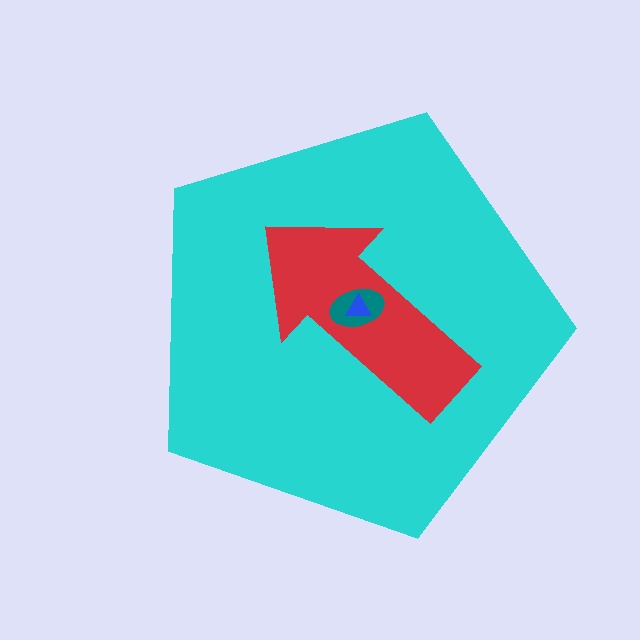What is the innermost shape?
The blue triangle.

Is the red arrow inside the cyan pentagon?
Yes.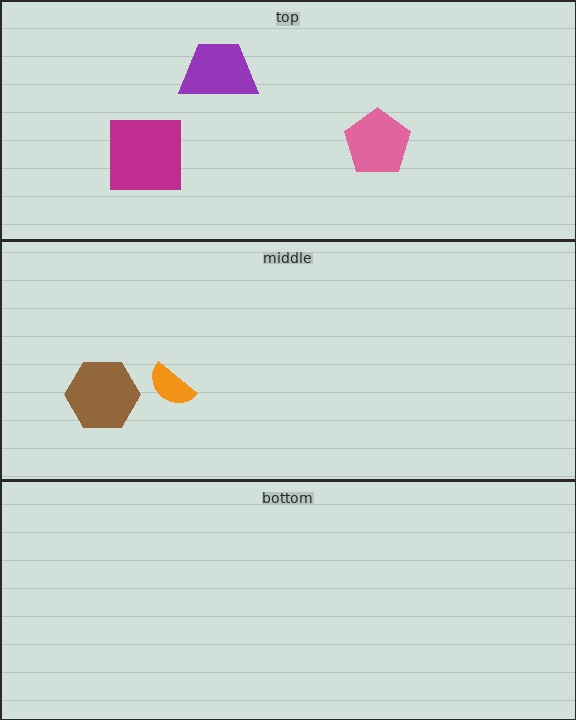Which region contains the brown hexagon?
The middle region.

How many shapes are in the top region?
3.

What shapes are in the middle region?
The brown hexagon, the orange semicircle.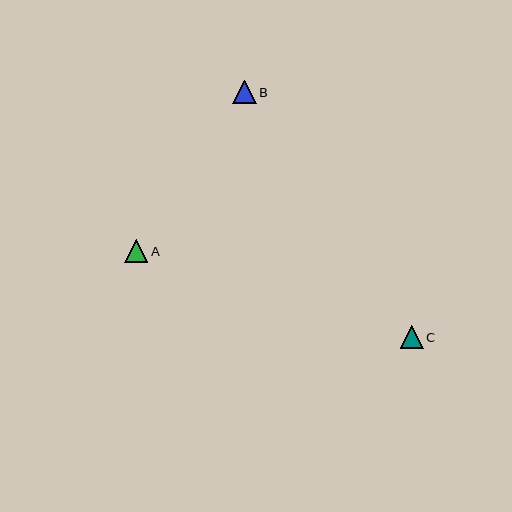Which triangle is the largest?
Triangle B is the largest with a size of approximately 23 pixels.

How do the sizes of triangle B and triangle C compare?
Triangle B and triangle C are approximately the same size.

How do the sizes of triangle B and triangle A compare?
Triangle B and triangle A are approximately the same size.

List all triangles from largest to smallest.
From largest to smallest: B, C, A.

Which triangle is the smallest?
Triangle A is the smallest with a size of approximately 23 pixels.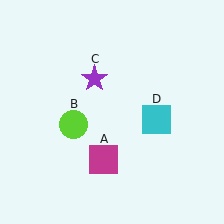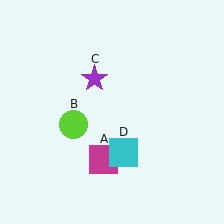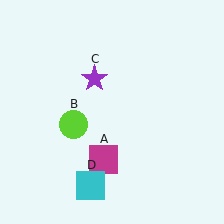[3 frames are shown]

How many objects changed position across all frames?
1 object changed position: cyan square (object D).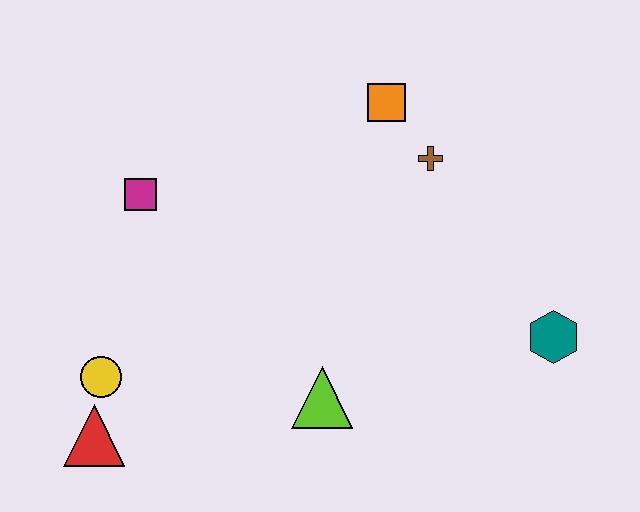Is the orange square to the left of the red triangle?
No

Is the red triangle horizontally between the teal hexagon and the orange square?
No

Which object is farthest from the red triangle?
The teal hexagon is farthest from the red triangle.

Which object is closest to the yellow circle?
The red triangle is closest to the yellow circle.